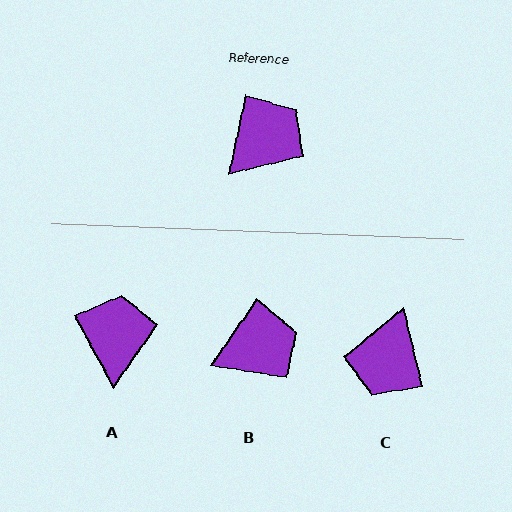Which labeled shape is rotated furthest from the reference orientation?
C, about 155 degrees away.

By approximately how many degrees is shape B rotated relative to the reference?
Approximately 23 degrees clockwise.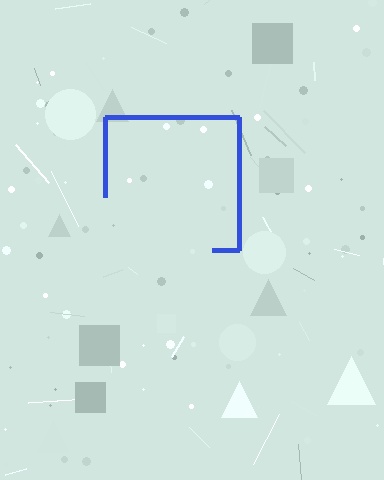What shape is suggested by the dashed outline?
The dashed outline suggests a square.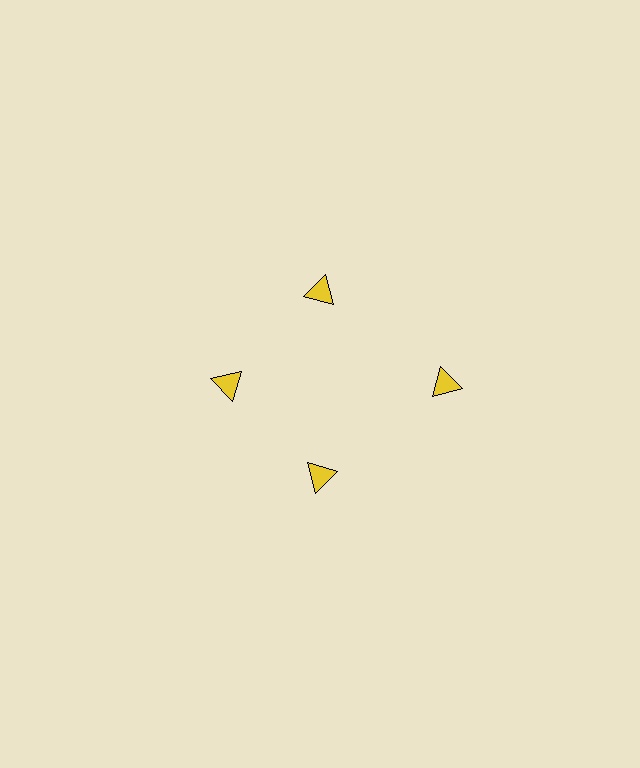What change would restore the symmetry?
The symmetry would be restored by moving it inward, back onto the ring so that all 4 triangles sit at equal angles and equal distance from the center.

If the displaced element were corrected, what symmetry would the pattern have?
It would have 4-fold rotational symmetry — the pattern would map onto itself every 90 degrees.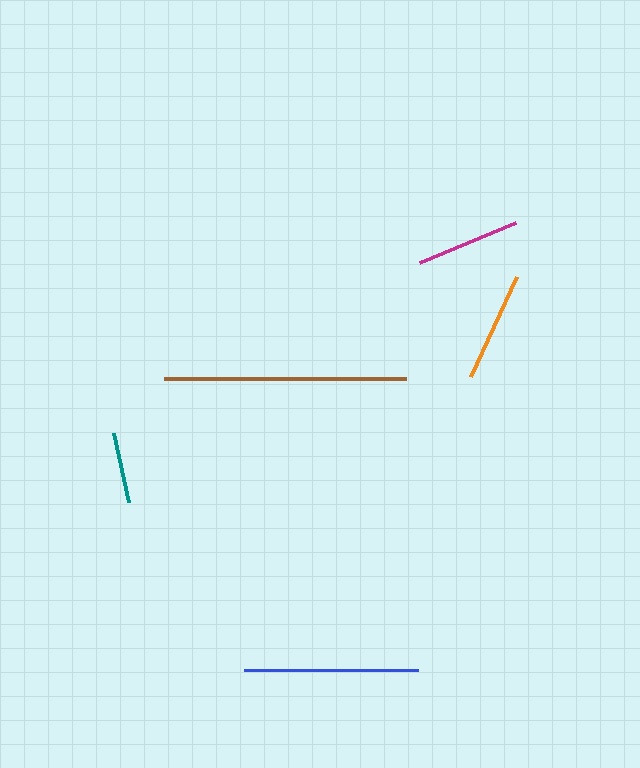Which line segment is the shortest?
The teal line is the shortest at approximately 71 pixels.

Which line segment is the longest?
The brown line is the longest at approximately 242 pixels.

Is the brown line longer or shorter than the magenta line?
The brown line is longer than the magenta line.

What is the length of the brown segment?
The brown segment is approximately 242 pixels long.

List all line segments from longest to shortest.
From longest to shortest: brown, blue, orange, magenta, teal.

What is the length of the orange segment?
The orange segment is approximately 110 pixels long.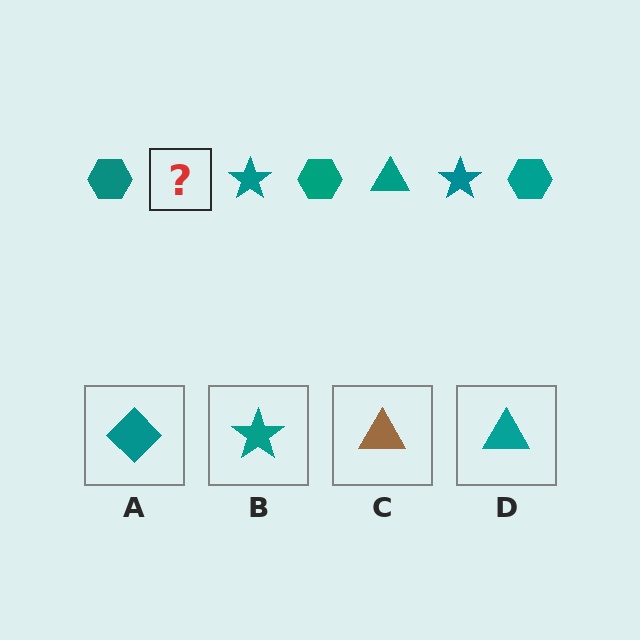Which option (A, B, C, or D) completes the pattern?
D.